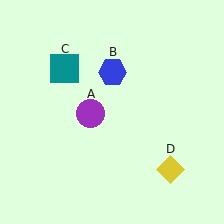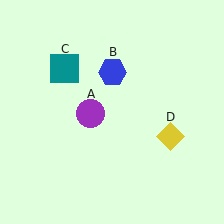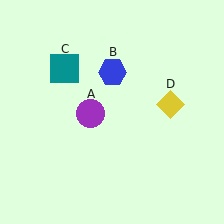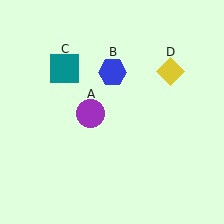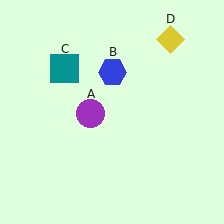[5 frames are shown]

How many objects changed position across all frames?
1 object changed position: yellow diamond (object D).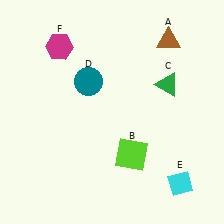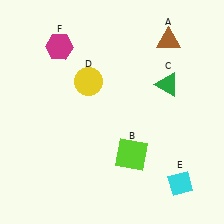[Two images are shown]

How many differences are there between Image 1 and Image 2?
There is 1 difference between the two images.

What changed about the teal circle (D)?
In Image 1, D is teal. In Image 2, it changed to yellow.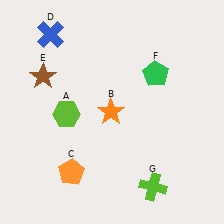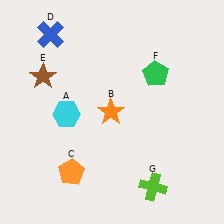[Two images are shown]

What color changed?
The hexagon (A) changed from lime in Image 1 to cyan in Image 2.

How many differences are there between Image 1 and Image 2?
There is 1 difference between the two images.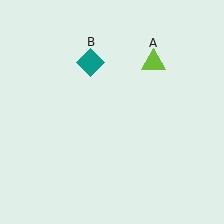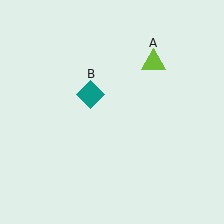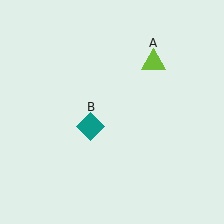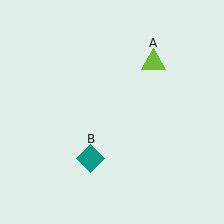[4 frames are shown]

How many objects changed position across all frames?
1 object changed position: teal diamond (object B).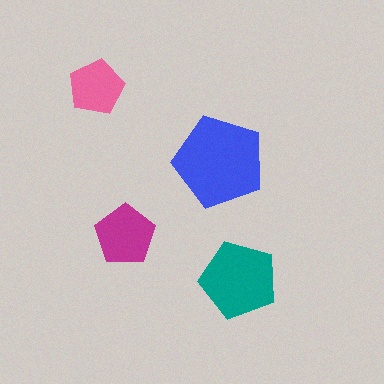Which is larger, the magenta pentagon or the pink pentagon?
The magenta one.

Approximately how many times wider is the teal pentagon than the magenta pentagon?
About 1.5 times wider.